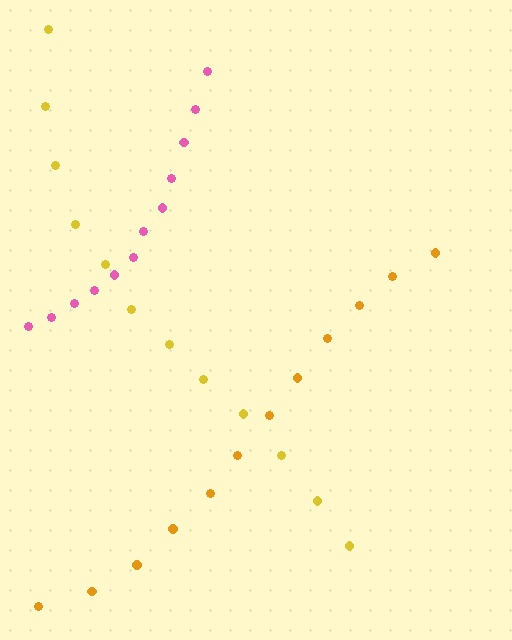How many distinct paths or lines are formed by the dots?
There are 3 distinct paths.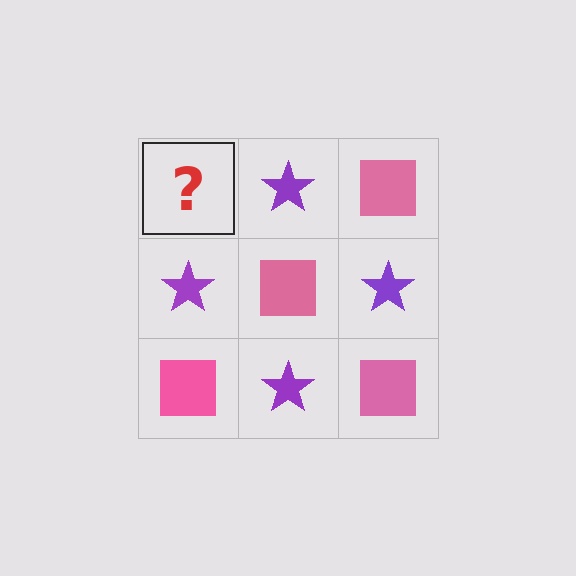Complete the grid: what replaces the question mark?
The question mark should be replaced with a pink square.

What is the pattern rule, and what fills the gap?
The rule is that it alternates pink square and purple star in a checkerboard pattern. The gap should be filled with a pink square.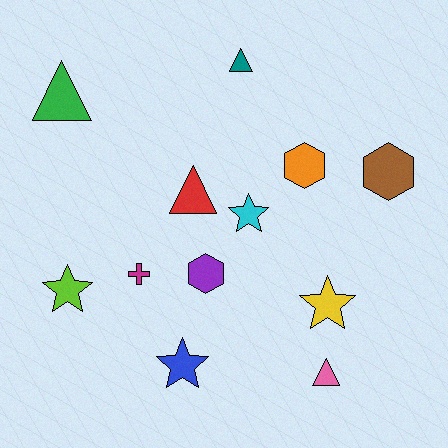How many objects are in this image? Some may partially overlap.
There are 12 objects.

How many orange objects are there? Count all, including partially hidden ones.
There is 1 orange object.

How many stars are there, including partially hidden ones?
There are 4 stars.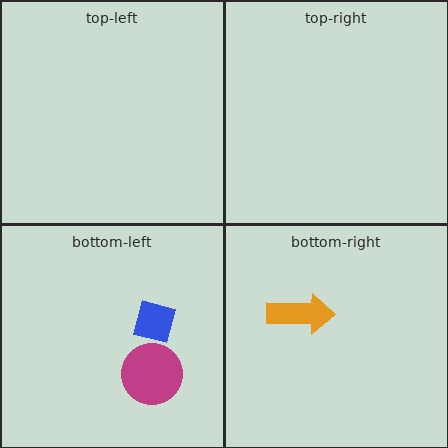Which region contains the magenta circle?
The bottom-left region.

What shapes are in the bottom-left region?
The blue square, the magenta circle.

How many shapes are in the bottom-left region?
2.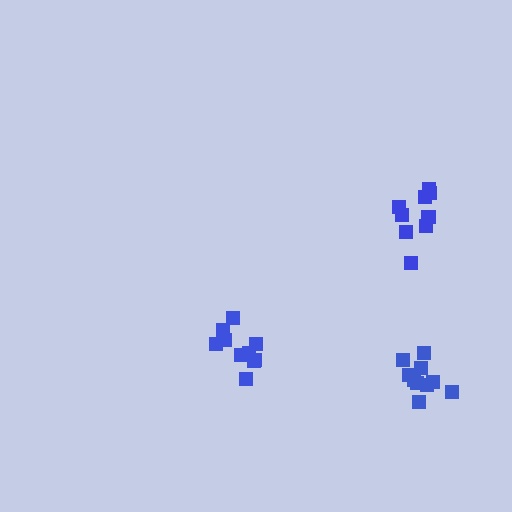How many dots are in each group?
Group 1: 9 dots, Group 2: 10 dots, Group 3: 10 dots (29 total).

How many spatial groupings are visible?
There are 3 spatial groupings.